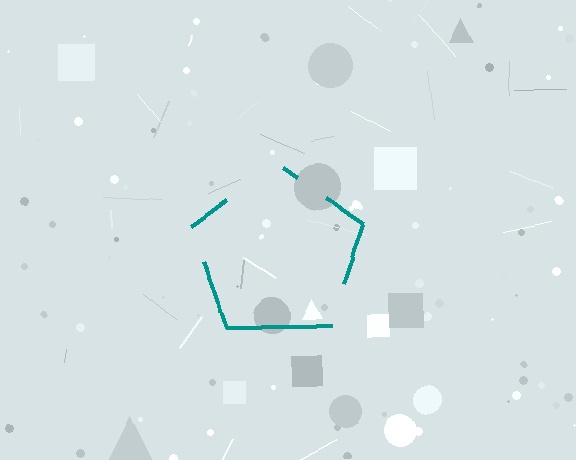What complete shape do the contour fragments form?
The contour fragments form a pentagon.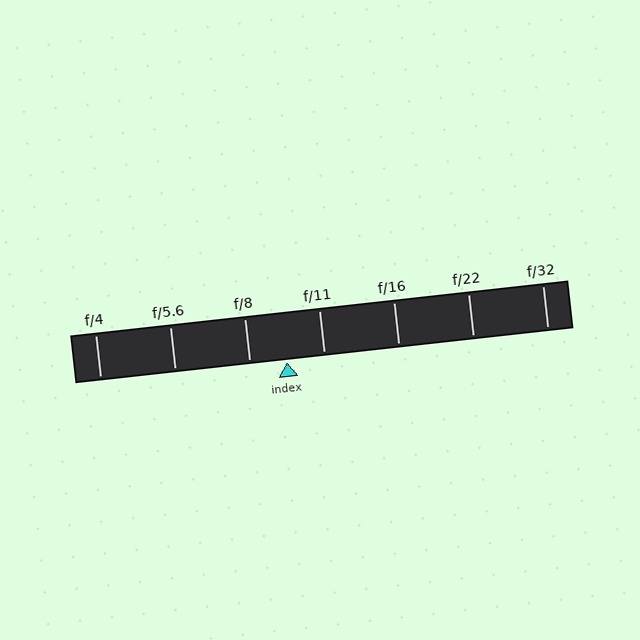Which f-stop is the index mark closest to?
The index mark is closest to f/8.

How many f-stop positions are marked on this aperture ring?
There are 7 f-stop positions marked.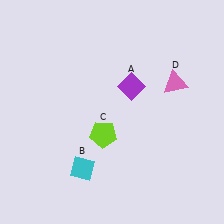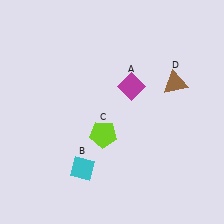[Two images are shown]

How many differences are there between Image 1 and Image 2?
There are 2 differences between the two images.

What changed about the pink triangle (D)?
In Image 1, D is pink. In Image 2, it changed to brown.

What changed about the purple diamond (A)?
In Image 1, A is purple. In Image 2, it changed to magenta.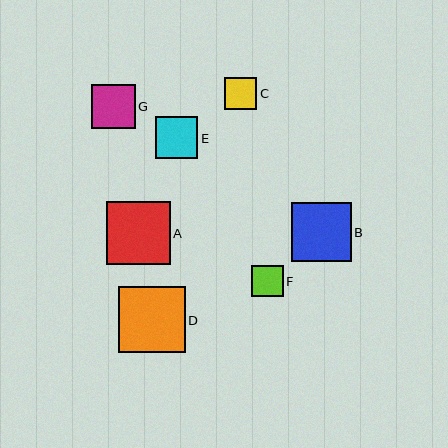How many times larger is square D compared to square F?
Square D is approximately 2.1 times the size of square F.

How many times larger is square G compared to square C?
Square G is approximately 1.3 times the size of square C.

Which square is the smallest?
Square F is the smallest with a size of approximately 32 pixels.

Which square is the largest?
Square D is the largest with a size of approximately 67 pixels.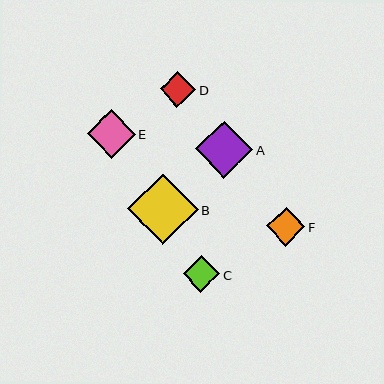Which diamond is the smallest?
Diamond D is the smallest with a size of approximately 35 pixels.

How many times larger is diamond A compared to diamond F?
Diamond A is approximately 1.5 times the size of diamond F.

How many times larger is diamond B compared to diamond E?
Diamond B is approximately 1.5 times the size of diamond E.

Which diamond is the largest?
Diamond B is the largest with a size of approximately 70 pixels.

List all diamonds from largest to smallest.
From largest to smallest: B, A, E, F, C, D.